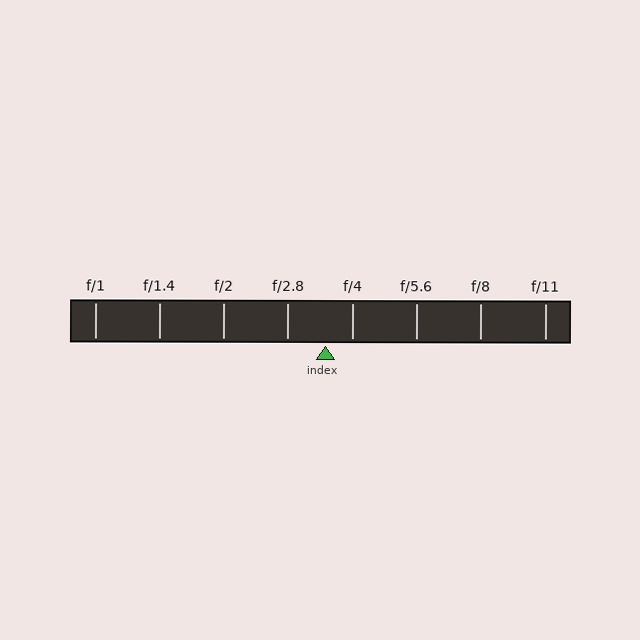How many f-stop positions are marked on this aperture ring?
There are 8 f-stop positions marked.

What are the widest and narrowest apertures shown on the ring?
The widest aperture shown is f/1 and the narrowest is f/11.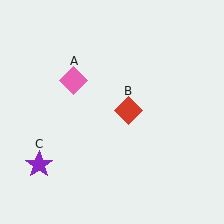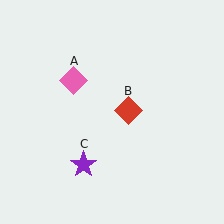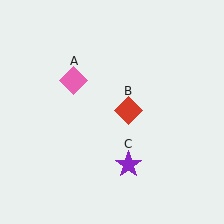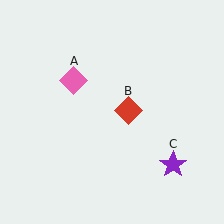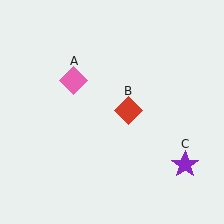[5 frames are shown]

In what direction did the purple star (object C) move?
The purple star (object C) moved right.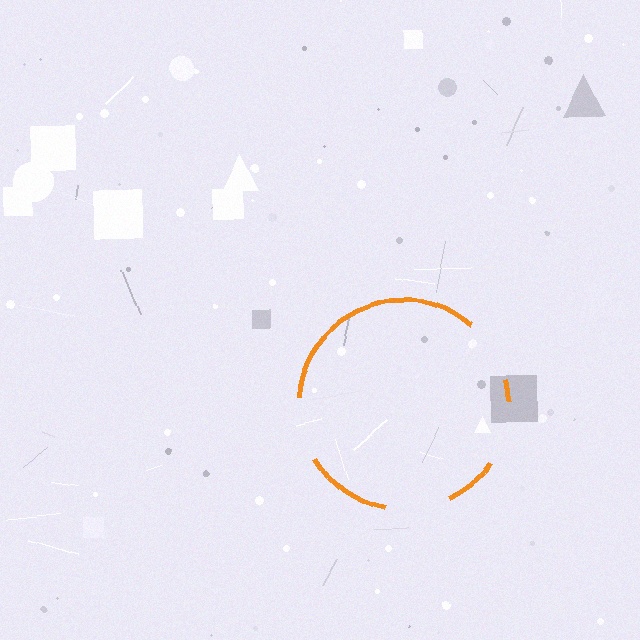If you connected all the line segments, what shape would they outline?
They would outline a circle.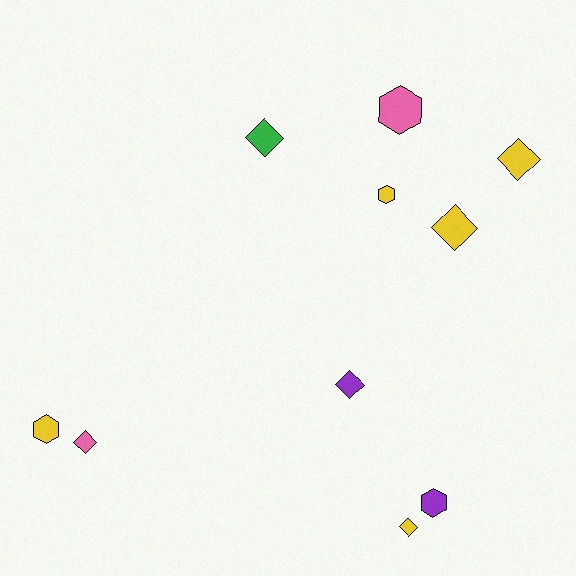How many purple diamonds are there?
There is 1 purple diamond.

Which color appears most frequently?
Yellow, with 5 objects.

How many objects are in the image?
There are 10 objects.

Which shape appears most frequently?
Diamond, with 6 objects.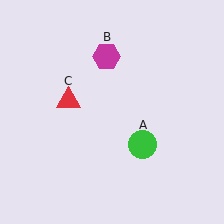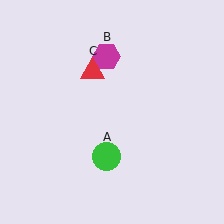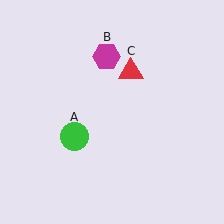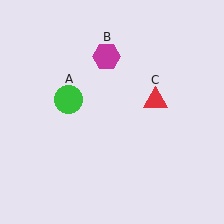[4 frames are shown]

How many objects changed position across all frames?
2 objects changed position: green circle (object A), red triangle (object C).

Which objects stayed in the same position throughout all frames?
Magenta hexagon (object B) remained stationary.